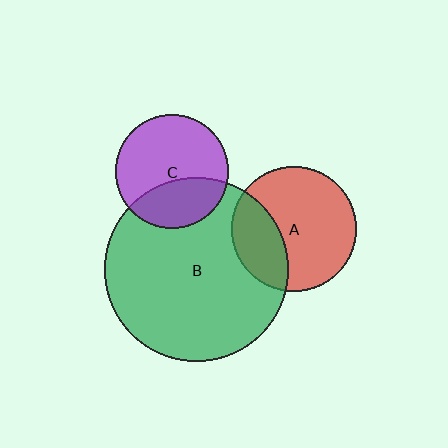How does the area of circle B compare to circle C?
Approximately 2.6 times.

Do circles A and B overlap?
Yes.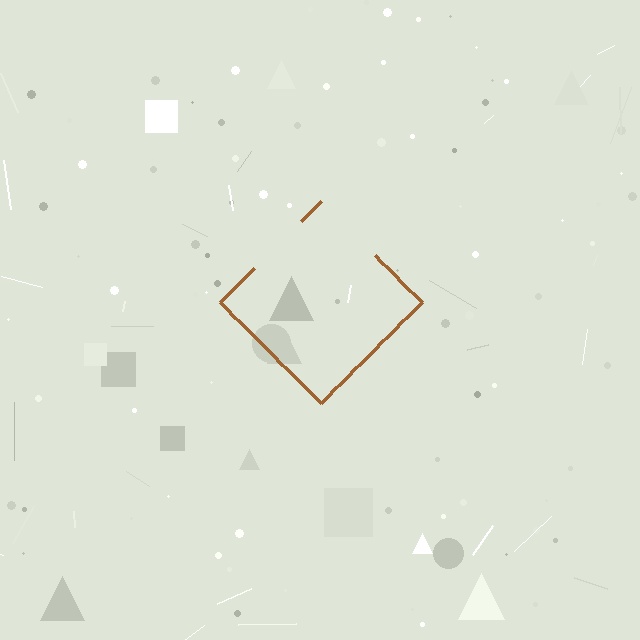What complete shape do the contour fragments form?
The contour fragments form a diamond.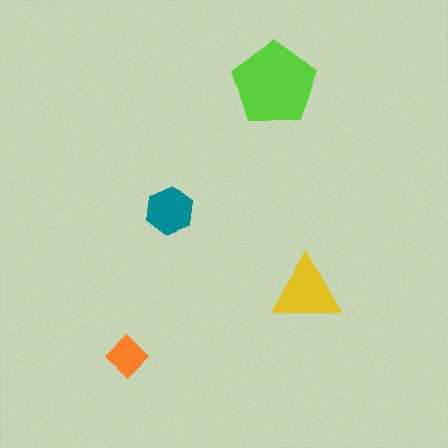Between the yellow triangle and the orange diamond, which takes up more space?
The yellow triangle.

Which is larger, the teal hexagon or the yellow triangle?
The yellow triangle.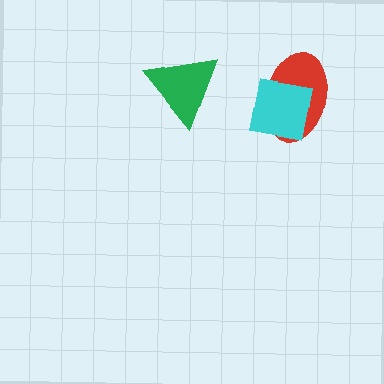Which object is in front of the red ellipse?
The cyan square is in front of the red ellipse.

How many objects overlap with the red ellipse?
1 object overlaps with the red ellipse.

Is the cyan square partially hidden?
No, no other shape covers it.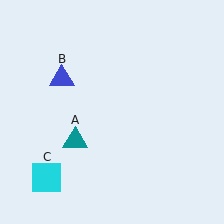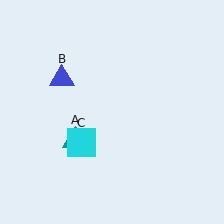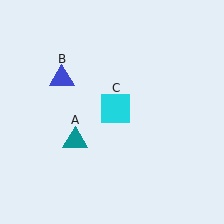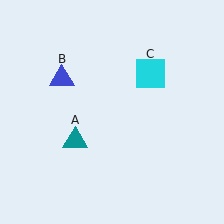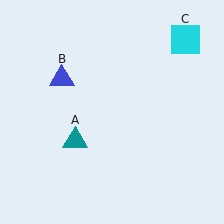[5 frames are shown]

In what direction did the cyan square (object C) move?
The cyan square (object C) moved up and to the right.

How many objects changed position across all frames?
1 object changed position: cyan square (object C).